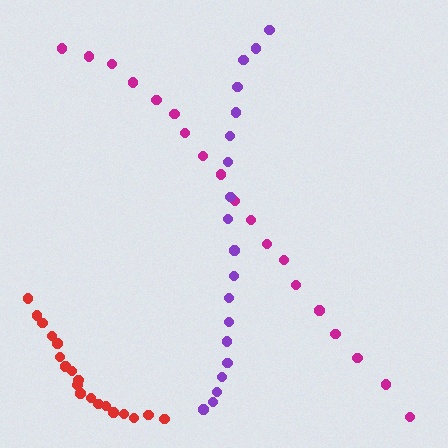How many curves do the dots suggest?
There are 3 distinct paths.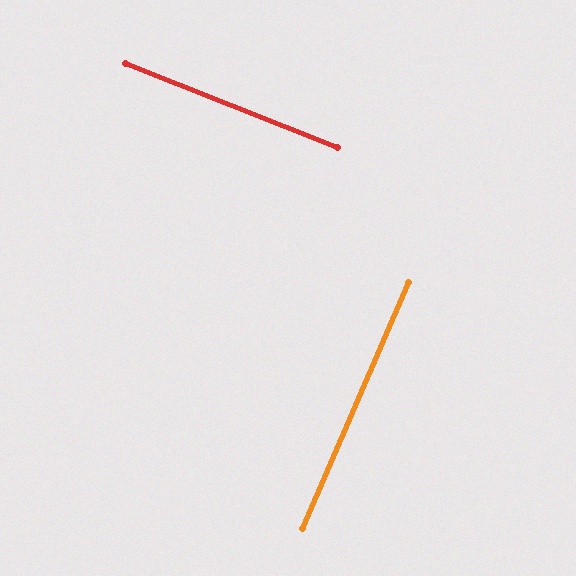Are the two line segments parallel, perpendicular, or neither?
Perpendicular — they meet at approximately 88°.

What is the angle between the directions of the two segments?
Approximately 88 degrees.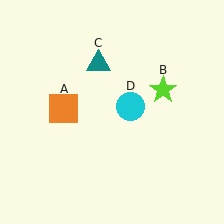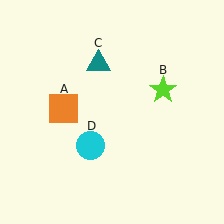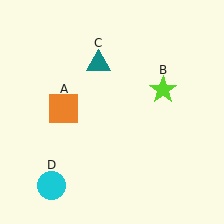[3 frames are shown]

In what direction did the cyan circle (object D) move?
The cyan circle (object D) moved down and to the left.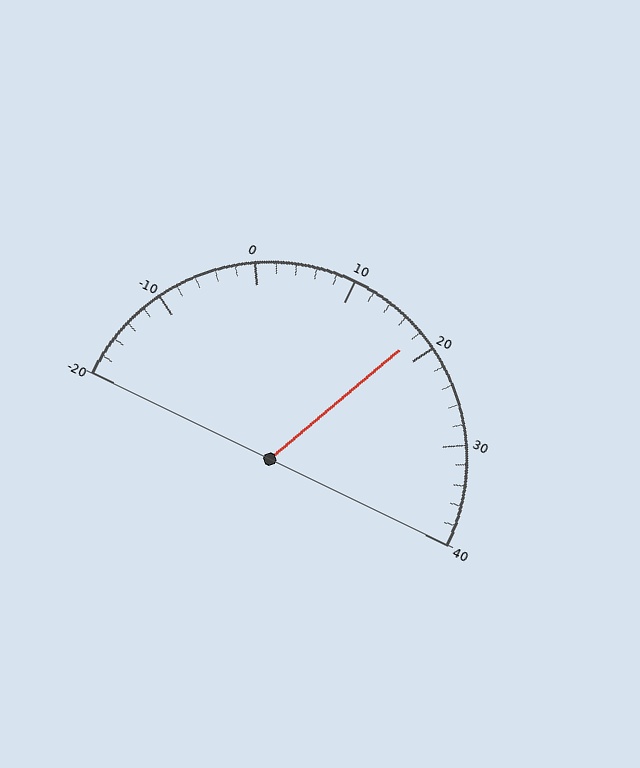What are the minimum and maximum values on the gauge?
The gauge ranges from -20 to 40.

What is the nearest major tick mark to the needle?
The nearest major tick mark is 20.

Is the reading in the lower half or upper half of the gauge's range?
The reading is in the upper half of the range (-20 to 40).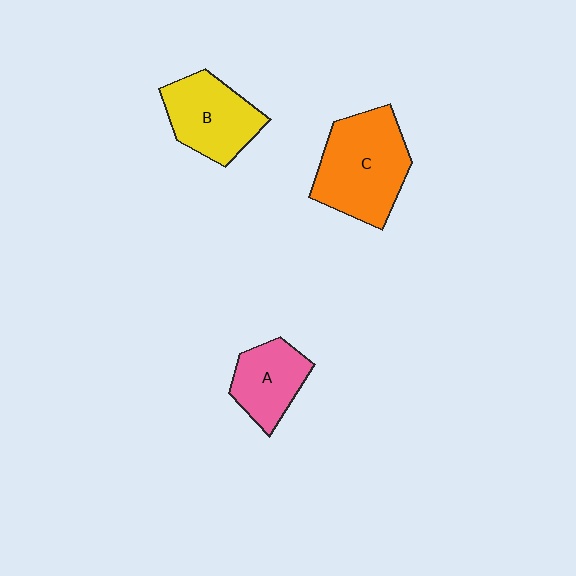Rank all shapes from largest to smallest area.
From largest to smallest: C (orange), B (yellow), A (pink).